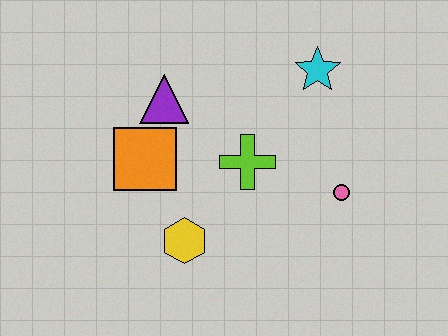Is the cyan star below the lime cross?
No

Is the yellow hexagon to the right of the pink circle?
No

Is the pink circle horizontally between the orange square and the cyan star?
No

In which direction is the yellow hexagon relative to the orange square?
The yellow hexagon is below the orange square.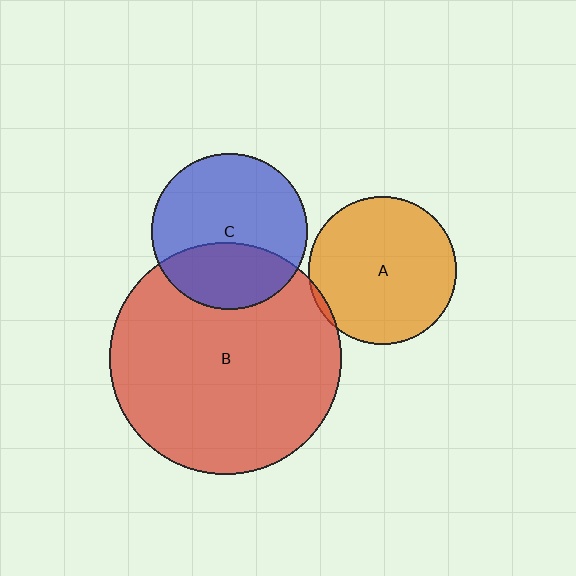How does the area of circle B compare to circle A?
Approximately 2.5 times.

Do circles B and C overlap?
Yes.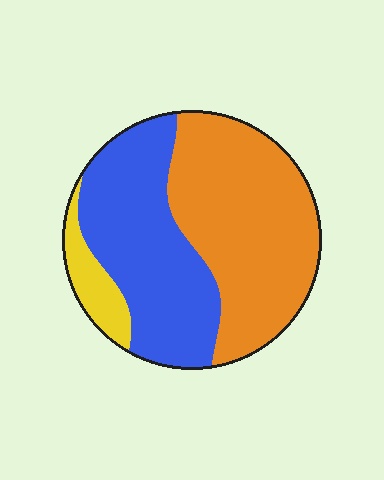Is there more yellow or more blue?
Blue.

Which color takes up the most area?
Orange, at roughly 50%.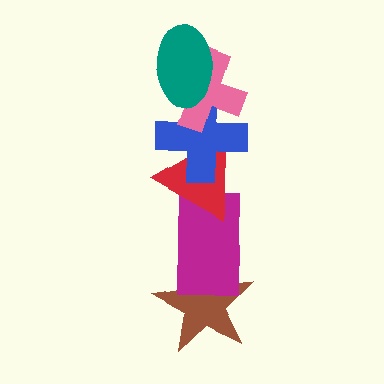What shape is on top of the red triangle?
The blue cross is on top of the red triangle.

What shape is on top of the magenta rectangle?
The red triangle is on top of the magenta rectangle.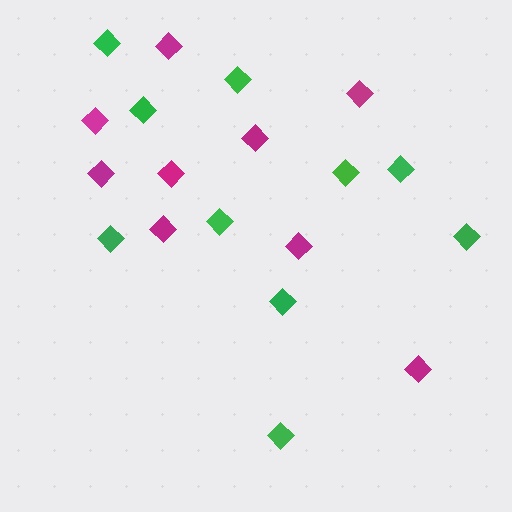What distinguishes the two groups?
There are 2 groups: one group of green diamonds (10) and one group of magenta diamonds (9).